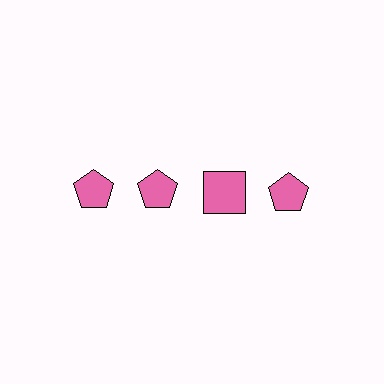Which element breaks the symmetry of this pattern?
The pink square in the top row, center column breaks the symmetry. All other shapes are pink pentagons.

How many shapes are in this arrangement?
There are 4 shapes arranged in a grid pattern.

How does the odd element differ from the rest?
It has a different shape: square instead of pentagon.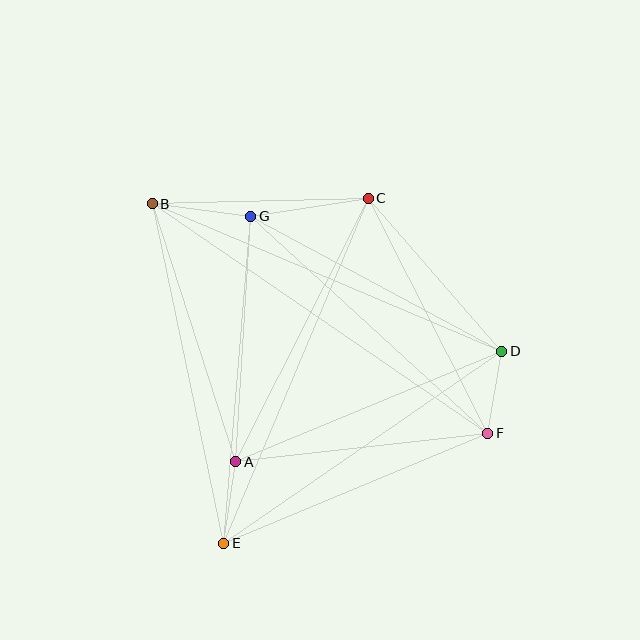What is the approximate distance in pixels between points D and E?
The distance between D and E is approximately 338 pixels.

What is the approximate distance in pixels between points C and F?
The distance between C and F is approximately 263 pixels.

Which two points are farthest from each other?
Points B and F are farthest from each other.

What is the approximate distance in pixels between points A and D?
The distance between A and D is approximately 288 pixels.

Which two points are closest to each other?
Points A and E are closest to each other.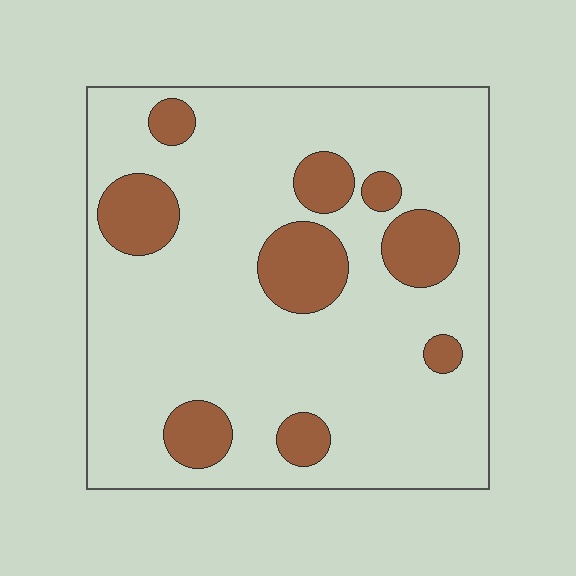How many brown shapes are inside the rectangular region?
9.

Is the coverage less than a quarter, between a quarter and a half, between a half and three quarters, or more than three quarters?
Less than a quarter.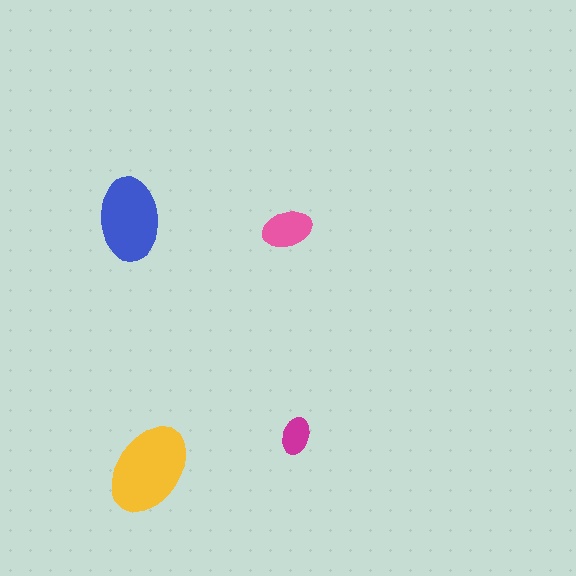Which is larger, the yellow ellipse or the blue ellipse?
The yellow one.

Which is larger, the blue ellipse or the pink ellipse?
The blue one.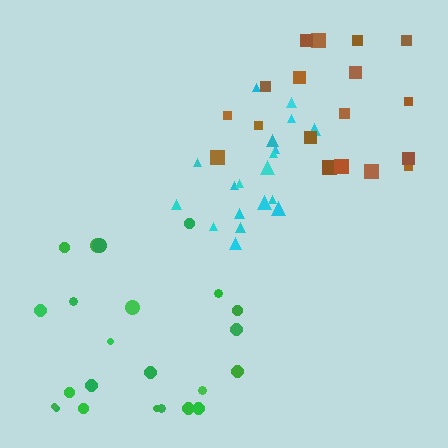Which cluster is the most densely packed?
Cyan.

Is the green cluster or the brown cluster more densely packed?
Brown.